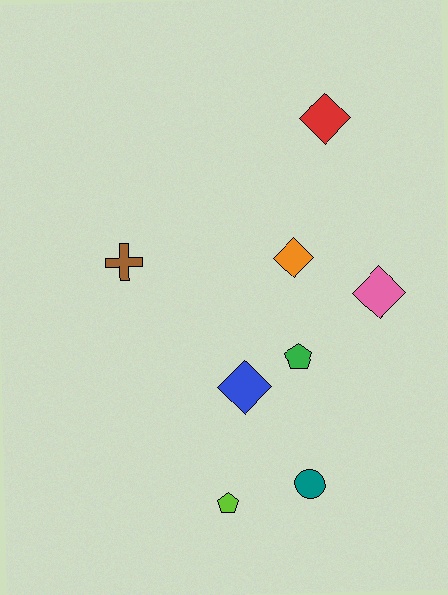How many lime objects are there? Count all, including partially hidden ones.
There is 1 lime object.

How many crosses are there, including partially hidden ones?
There is 1 cross.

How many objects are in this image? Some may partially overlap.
There are 8 objects.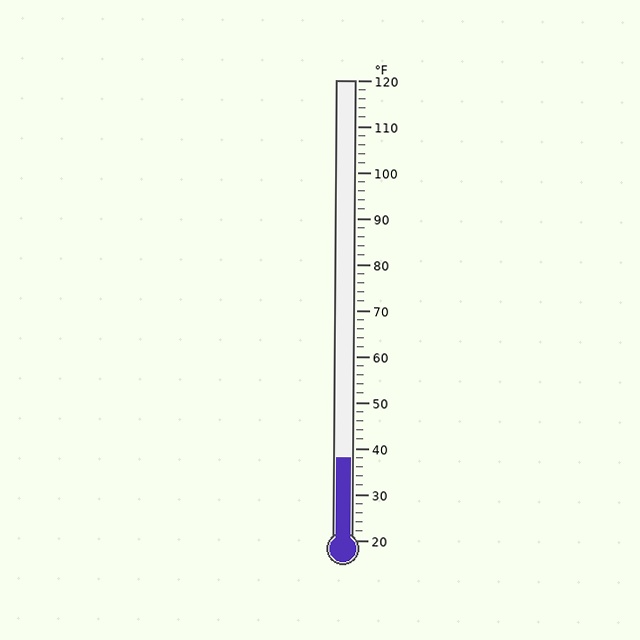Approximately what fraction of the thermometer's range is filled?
The thermometer is filled to approximately 20% of its range.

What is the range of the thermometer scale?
The thermometer scale ranges from 20°F to 120°F.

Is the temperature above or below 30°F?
The temperature is above 30°F.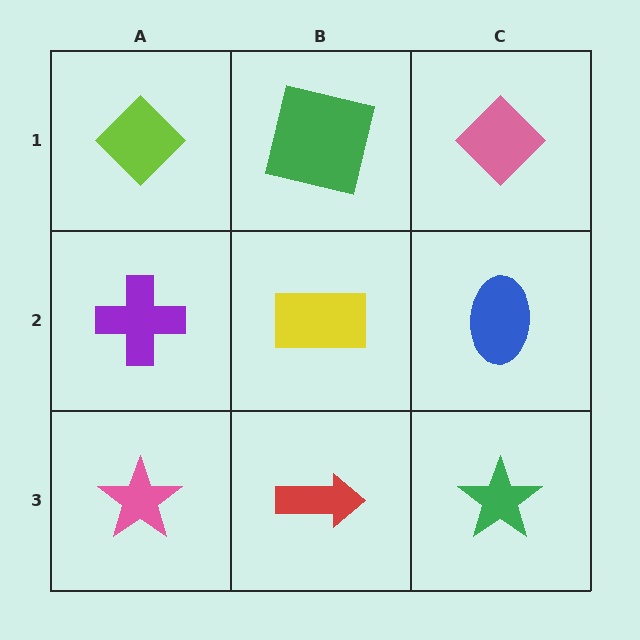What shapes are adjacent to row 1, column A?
A purple cross (row 2, column A), a green square (row 1, column B).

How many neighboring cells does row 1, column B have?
3.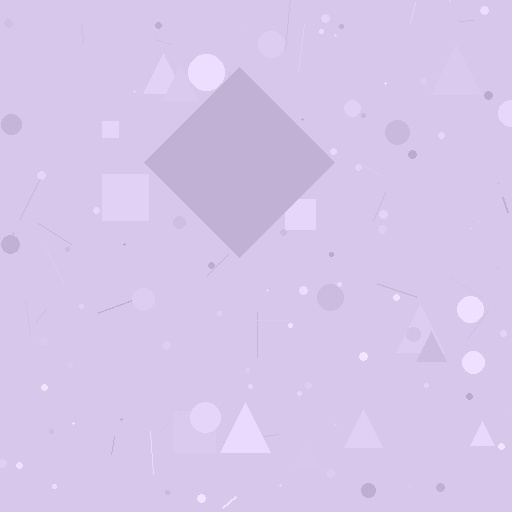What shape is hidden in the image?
A diamond is hidden in the image.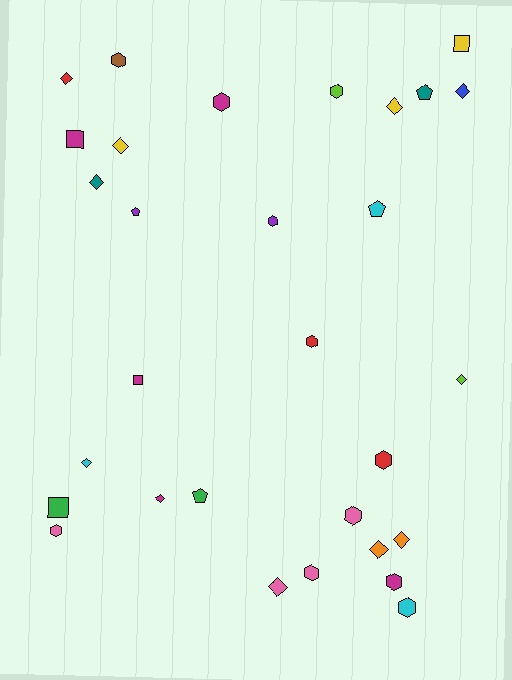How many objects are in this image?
There are 30 objects.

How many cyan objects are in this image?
There are 3 cyan objects.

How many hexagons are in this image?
There are 11 hexagons.